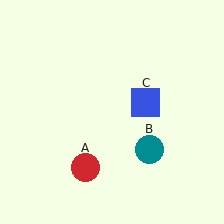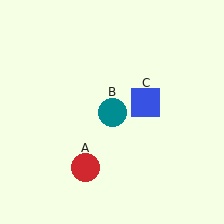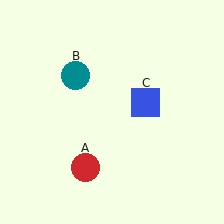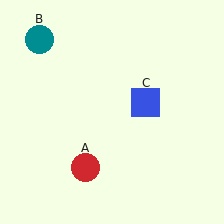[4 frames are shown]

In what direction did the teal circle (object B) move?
The teal circle (object B) moved up and to the left.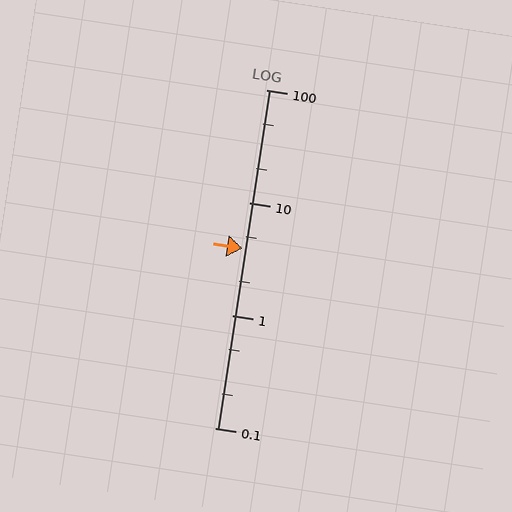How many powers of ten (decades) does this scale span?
The scale spans 3 decades, from 0.1 to 100.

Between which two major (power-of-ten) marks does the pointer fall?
The pointer is between 1 and 10.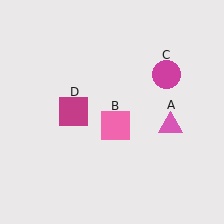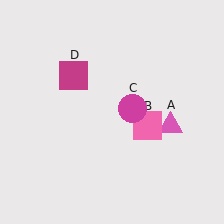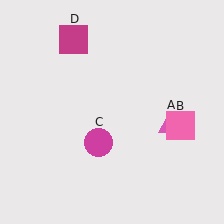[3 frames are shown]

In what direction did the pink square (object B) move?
The pink square (object B) moved right.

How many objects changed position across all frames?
3 objects changed position: pink square (object B), magenta circle (object C), magenta square (object D).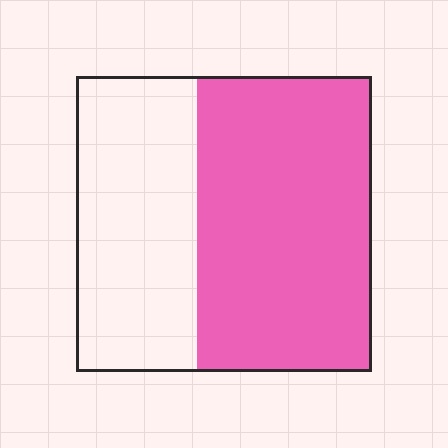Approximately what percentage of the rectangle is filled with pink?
Approximately 60%.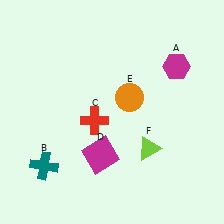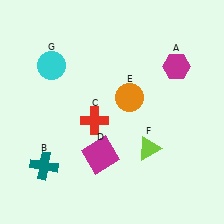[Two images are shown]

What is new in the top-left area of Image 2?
A cyan circle (G) was added in the top-left area of Image 2.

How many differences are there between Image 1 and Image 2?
There is 1 difference between the two images.